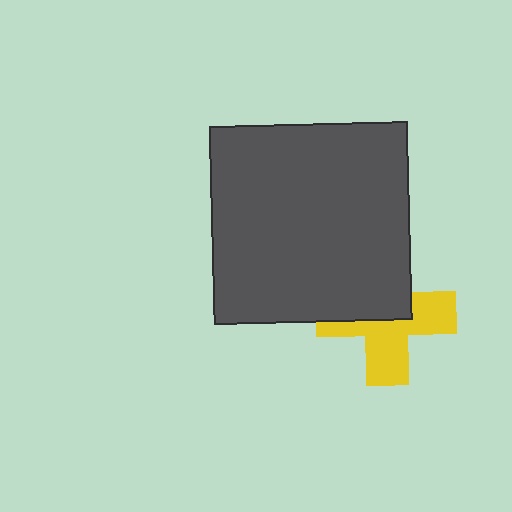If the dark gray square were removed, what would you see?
You would see the complete yellow cross.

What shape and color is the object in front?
The object in front is a dark gray square.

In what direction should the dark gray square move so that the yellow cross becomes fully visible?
The dark gray square should move up. That is the shortest direction to clear the overlap and leave the yellow cross fully visible.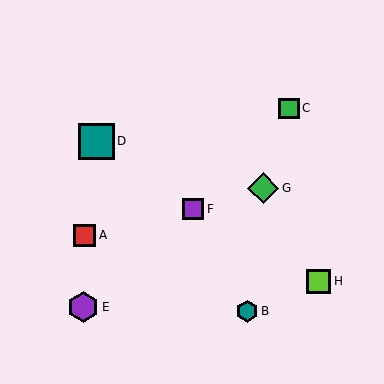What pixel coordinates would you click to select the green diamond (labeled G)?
Click at (263, 188) to select the green diamond G.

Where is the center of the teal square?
The center of the teal square is at (96, 141).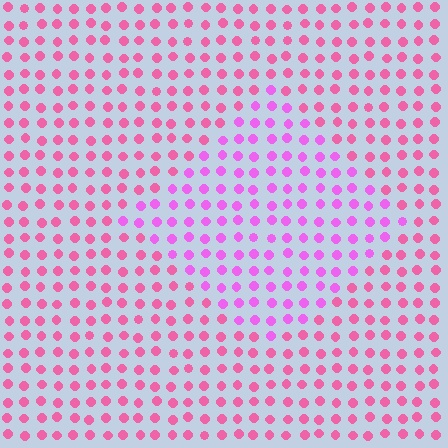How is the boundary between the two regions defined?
The boundary is defined purely by a slight shift in hue (about 31 degrees). Spacing, size, and orientation are identical on both sides.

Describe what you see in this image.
The image is filled with small pink elements in a uniform arrangement. A diamond-shaped region is visible where the elements are tinted to a slightly different hue, forming a subtle color boundary.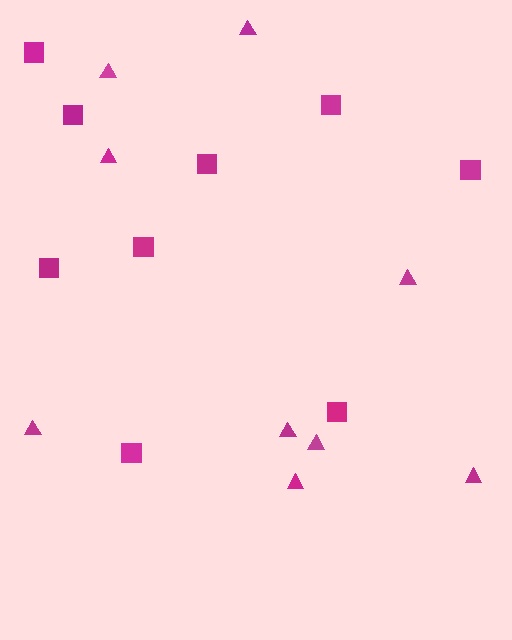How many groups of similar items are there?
There are 2 groups: one group of squares (9) and one group of triangles (9).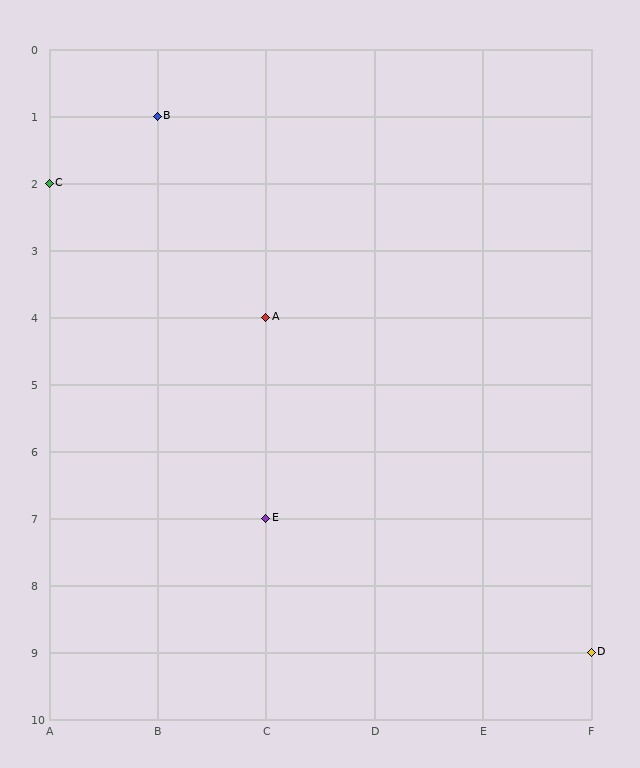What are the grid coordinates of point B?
Point B is at grid coordinates (B, 1).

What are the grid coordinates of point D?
Point D is at grid coordinates (F, 9).